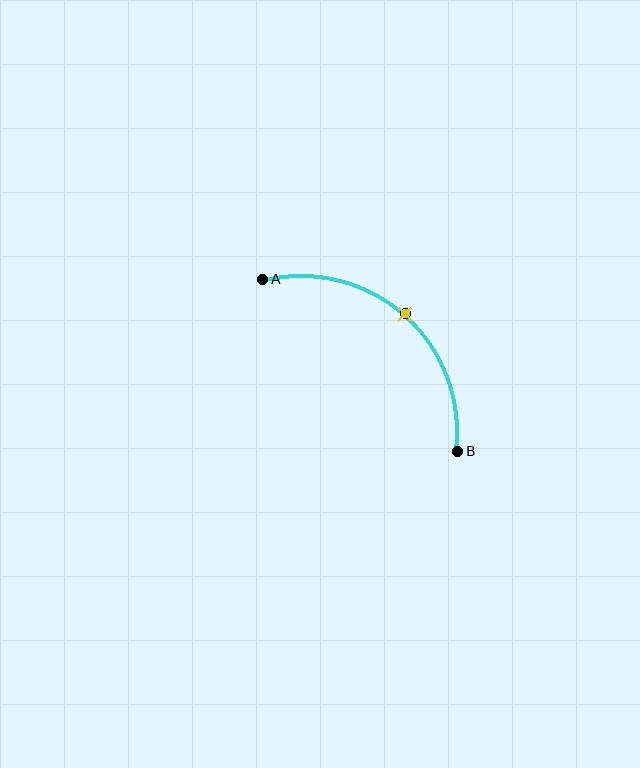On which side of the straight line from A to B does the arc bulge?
The arc bulges above and to the right of the straight line connecting A and B.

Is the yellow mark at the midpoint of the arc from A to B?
Yes. The yellow mark lies on the arc at equal arc-length from both A and B — it is the arc midpoint.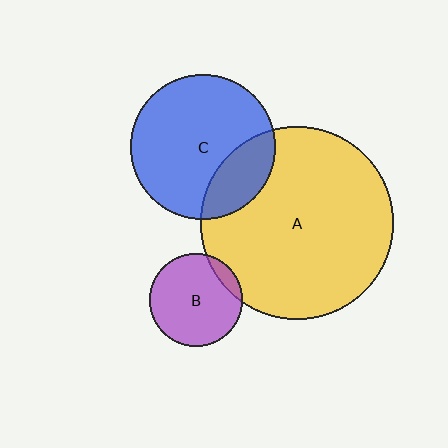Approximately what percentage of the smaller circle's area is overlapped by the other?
Approximately 25%.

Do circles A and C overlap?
Yes.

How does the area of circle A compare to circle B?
Approximately 4.3 times.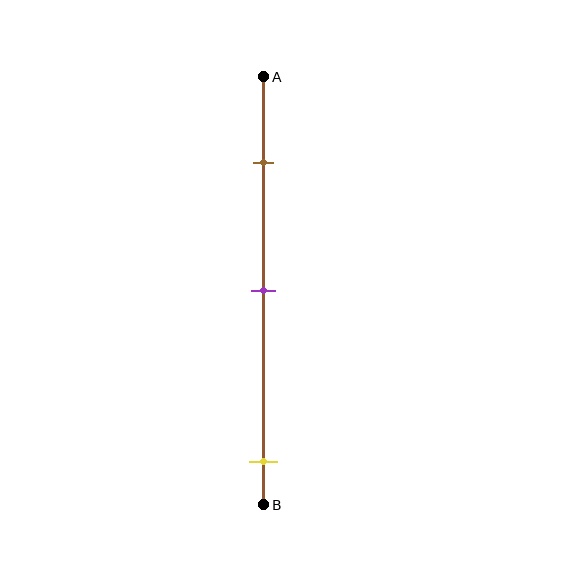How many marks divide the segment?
There are 3 marks dividing the segment.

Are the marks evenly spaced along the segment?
No, the marks are not evenly spaced.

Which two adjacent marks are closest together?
The brown and purple marks are the closest adjacent pair.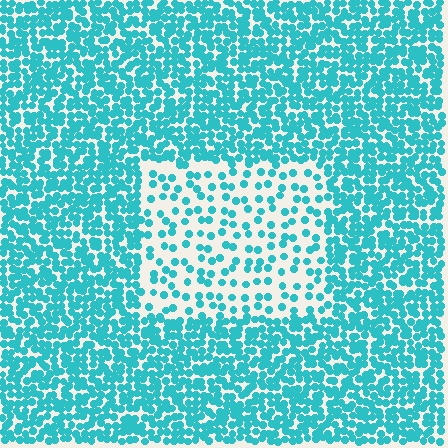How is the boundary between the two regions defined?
The boundary is defined by a change in element density (approximately 2.7x ratio). All elements are the same color, size, and shape.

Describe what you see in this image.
The image contains small cyan elements arranged at two different densities. A rectangle-shaped region is visible where the elements are less densely packed than the surrounding area.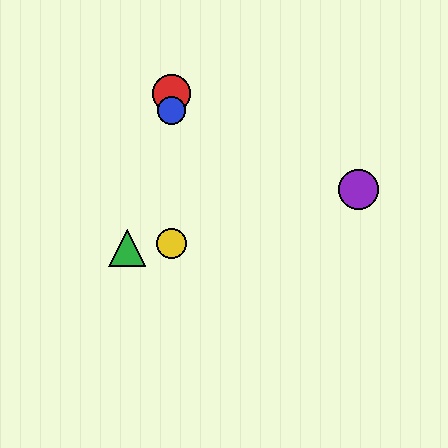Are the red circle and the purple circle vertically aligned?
No, the red circle is at x≈172 and the purple circle is at x≈358.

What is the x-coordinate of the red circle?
The red circle is at x≈172.